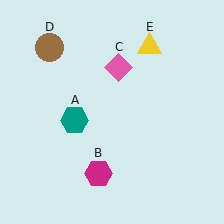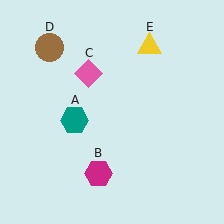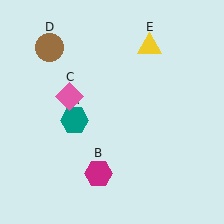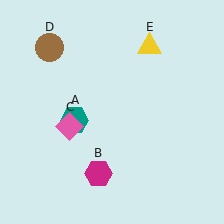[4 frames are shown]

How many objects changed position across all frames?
1 object changed position: pink diamond (object C).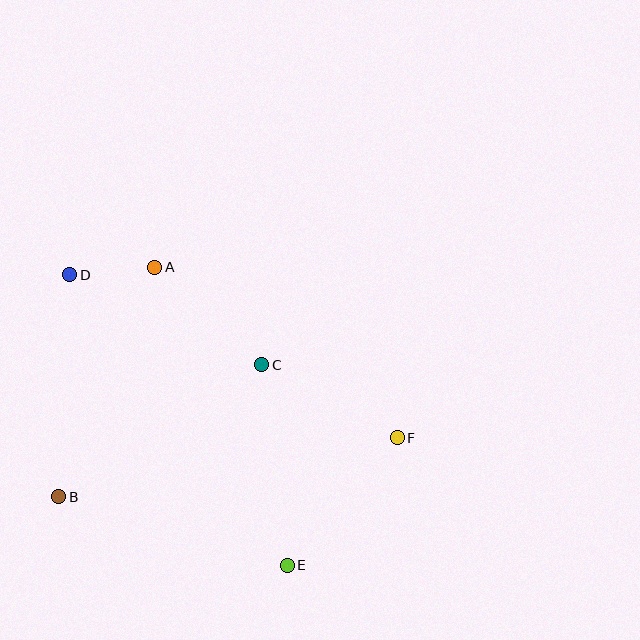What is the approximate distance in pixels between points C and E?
The distance between C and E is approximately 202 pixels.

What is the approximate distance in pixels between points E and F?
The distance between E and F is approximately 168 pixels.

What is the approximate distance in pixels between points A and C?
The distance between A and C is approximately 145 pixels.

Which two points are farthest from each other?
Points D and F are farthest from each other.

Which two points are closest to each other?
Points A and D are closest to each other.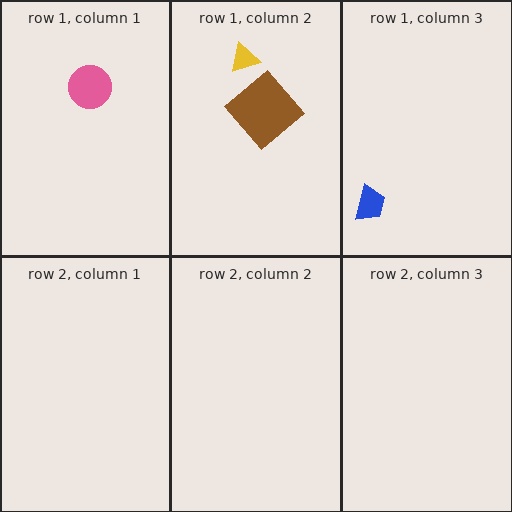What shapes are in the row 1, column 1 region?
The pink circle.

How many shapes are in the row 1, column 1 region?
1.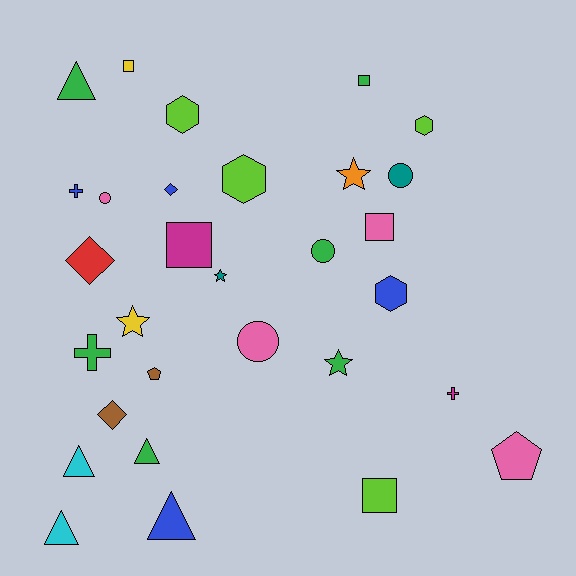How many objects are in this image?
There are 30 objects.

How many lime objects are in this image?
There are 4 lime objects.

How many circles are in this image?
There are 4 circles.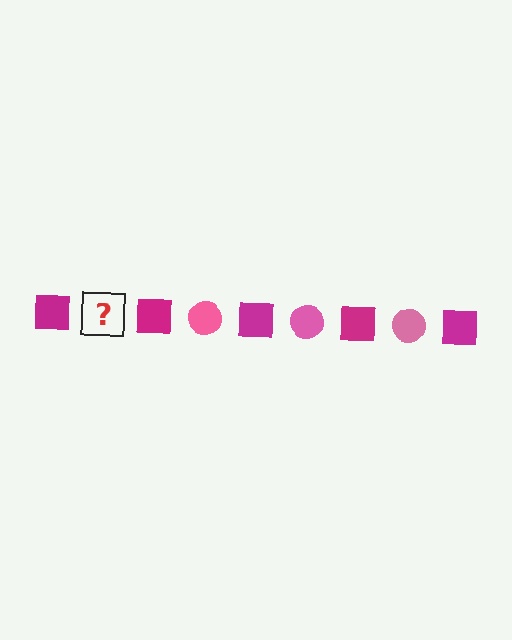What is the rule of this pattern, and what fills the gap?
The rule is that the pattern alternates between magenta square and pink circle. The gap should be filled with a pink circle.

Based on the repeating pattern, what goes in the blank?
The blank should be a pink circle.